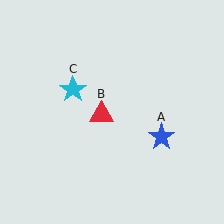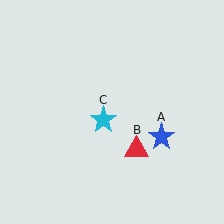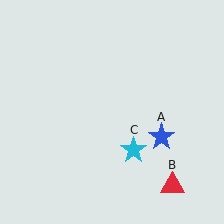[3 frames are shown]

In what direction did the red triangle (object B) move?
The red triangle (object B) moved down and to the right.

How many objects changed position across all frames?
2 objects changed position: red triangle (object B), cyan star (object C).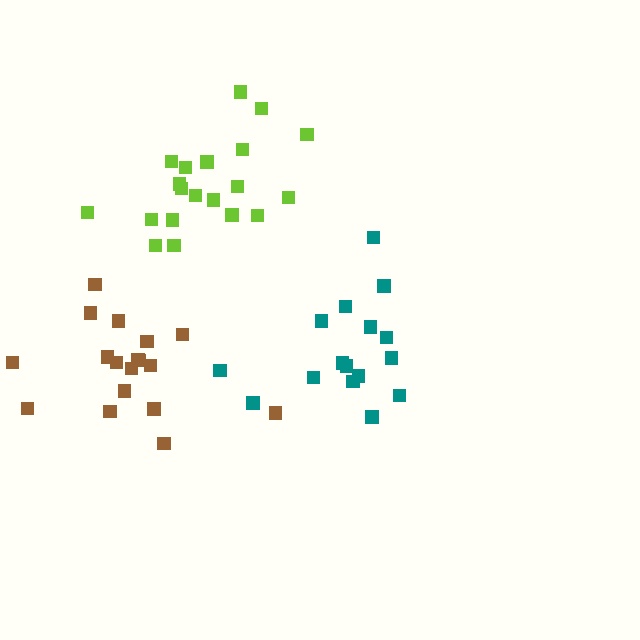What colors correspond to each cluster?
The clusters are colored: lime, teal, brown.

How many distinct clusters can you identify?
There are 3 distinct clusters.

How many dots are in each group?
Group 1: 20 dots, Group 2: 16 dots, Group 3: 18 dots (54 total).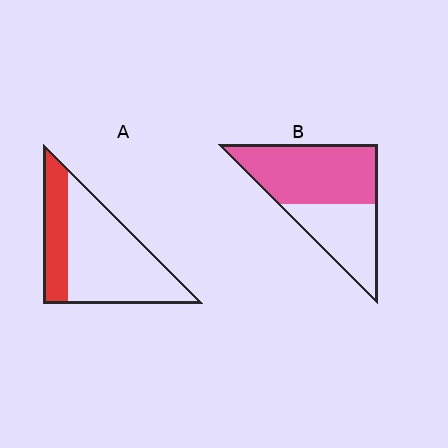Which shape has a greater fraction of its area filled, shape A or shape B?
Shape B.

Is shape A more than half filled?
No.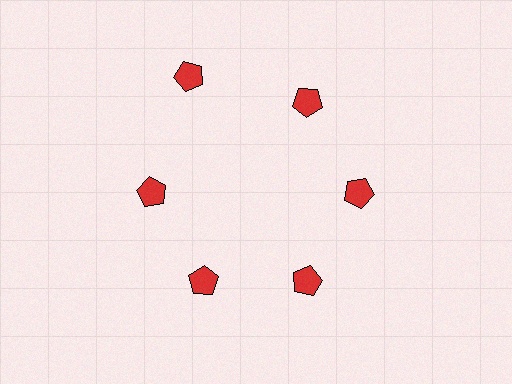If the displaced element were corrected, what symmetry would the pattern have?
It would have 6-fold rotational symmetry — the pattern would map onto itself every 60 degrees.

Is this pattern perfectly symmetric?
No. The 6 red pentagons are arranged in a ring, but one element near the 11 o'clock position is pushed outward from the center, breaking the 6-fold rotational symmetry.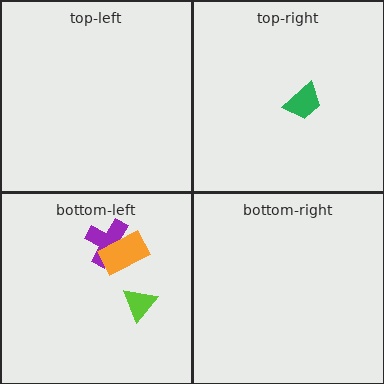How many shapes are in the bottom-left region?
3.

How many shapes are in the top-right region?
1.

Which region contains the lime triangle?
The bottom-left region.